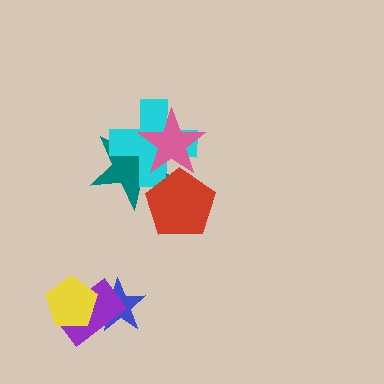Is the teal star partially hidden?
Yes, it is partially covered by another shape.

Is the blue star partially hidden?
Yes, it is partially covered by another shape.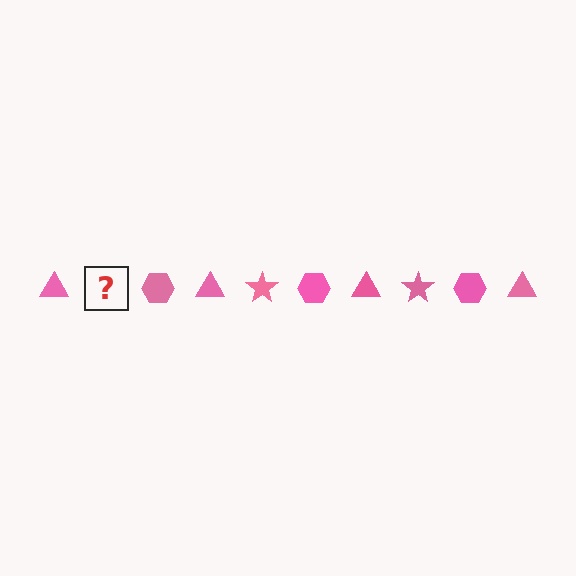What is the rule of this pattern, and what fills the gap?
The rule is that the pattern cycles through triangle, star, hexagon shapes in pink. The gap should be filled with a pink star.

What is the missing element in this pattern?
The missing element is a pink star.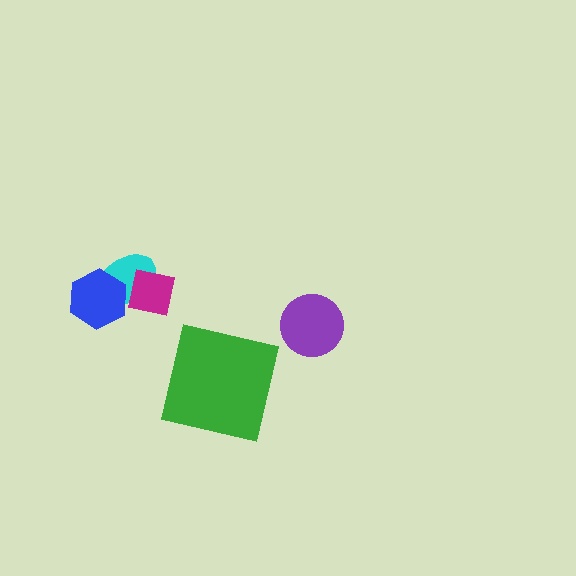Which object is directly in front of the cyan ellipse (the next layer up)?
The magenta square is directly in front of the cyan ellipse.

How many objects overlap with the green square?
0 objects overlap with the green square.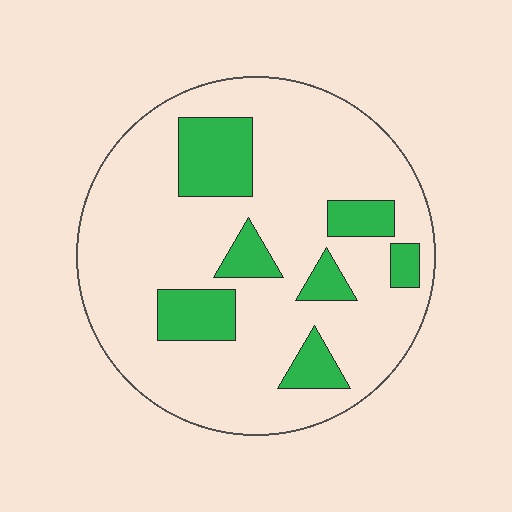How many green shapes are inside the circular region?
7.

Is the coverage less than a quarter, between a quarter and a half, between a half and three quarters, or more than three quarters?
Less than a quarter.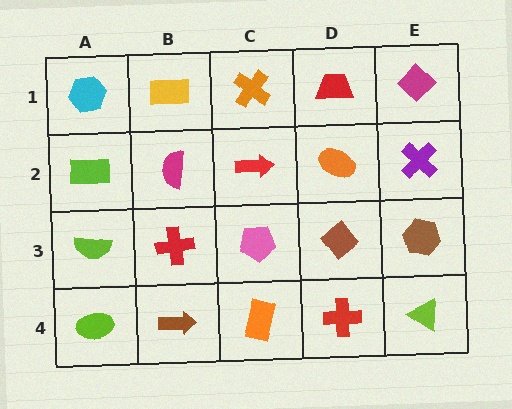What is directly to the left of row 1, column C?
A yellow rectangle.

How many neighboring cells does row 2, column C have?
4.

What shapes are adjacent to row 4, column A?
A lime semicircle (row 3, column A), a brown arrow (row 4, column B).